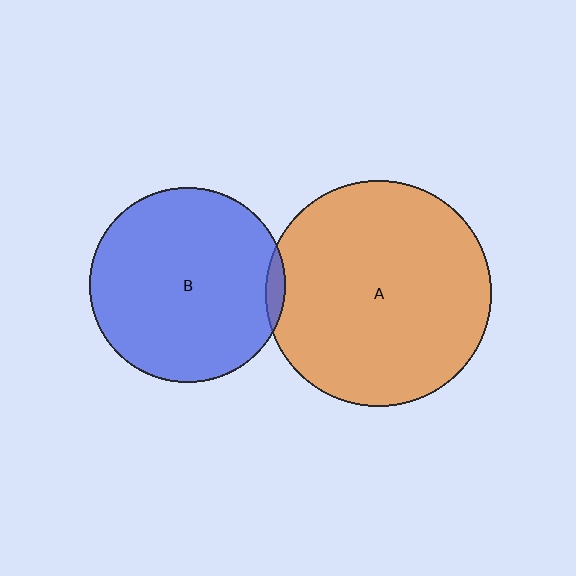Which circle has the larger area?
Circle A (orange).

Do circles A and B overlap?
Yes.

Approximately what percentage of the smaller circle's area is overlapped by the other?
Approximately 5%.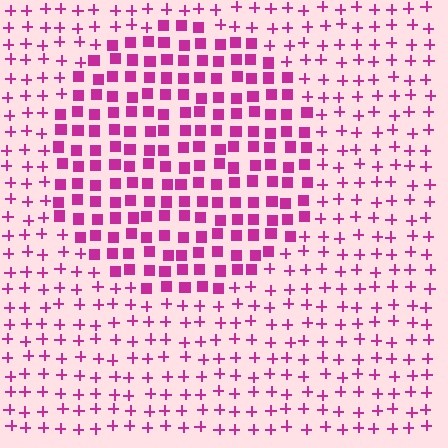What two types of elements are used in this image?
The image uses squares inside the circle region and plus signs outside it.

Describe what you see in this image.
The image is filled with small magenta elements arranged in a uniform grid. A circle-shaped region contains squares, while the surrounding area contains plus signs. The boundary is defined purely by the change in element shape.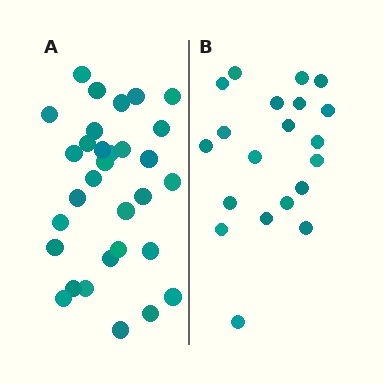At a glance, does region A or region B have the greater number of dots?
Region A (the left region) has more dots.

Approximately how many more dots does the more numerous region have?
Region A has roughly 12 or so more dots than region B.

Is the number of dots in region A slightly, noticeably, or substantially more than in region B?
Region A has substantially more. The ratio is roughly 1.6 to 1.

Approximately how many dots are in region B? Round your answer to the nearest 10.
About 20 dots.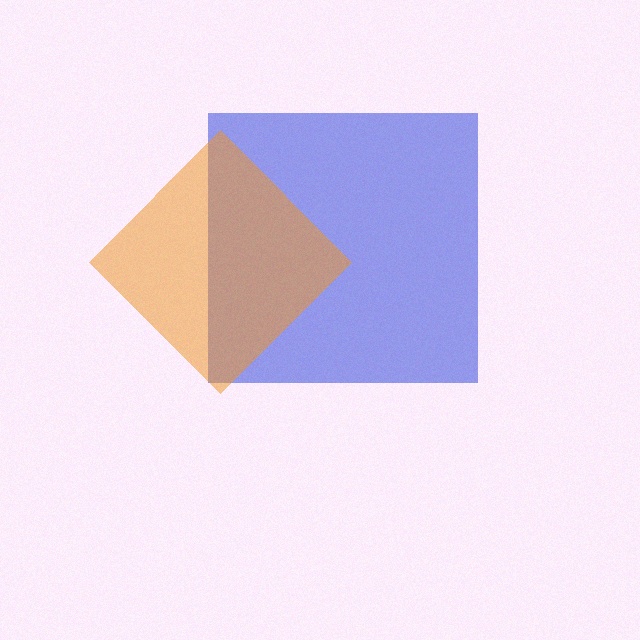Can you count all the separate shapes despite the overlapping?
Yes, there are 2 separate shapes.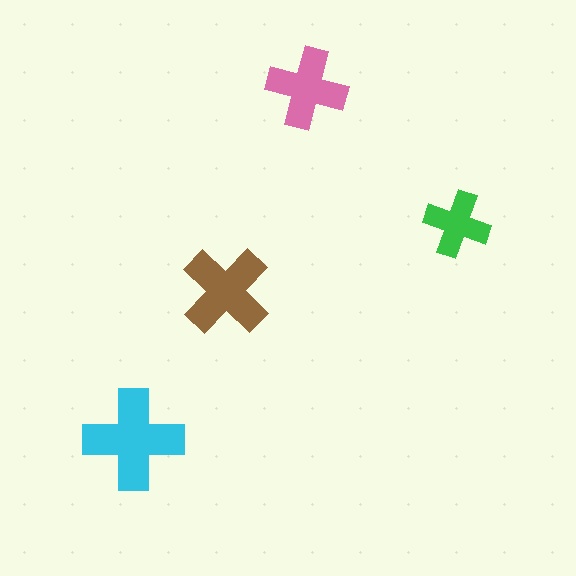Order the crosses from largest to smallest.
the cyan one, the brown one, the pink one, the green one.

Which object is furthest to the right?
The green cross is rightmost.